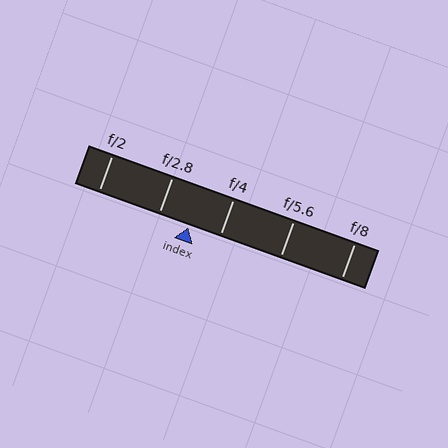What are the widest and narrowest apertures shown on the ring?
The widest aperture shown is f/2 and the narrowest is f/8.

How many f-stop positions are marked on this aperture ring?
There are 5 f-stop positions marked.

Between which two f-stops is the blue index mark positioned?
The index mark is between f/2.8 and f/4.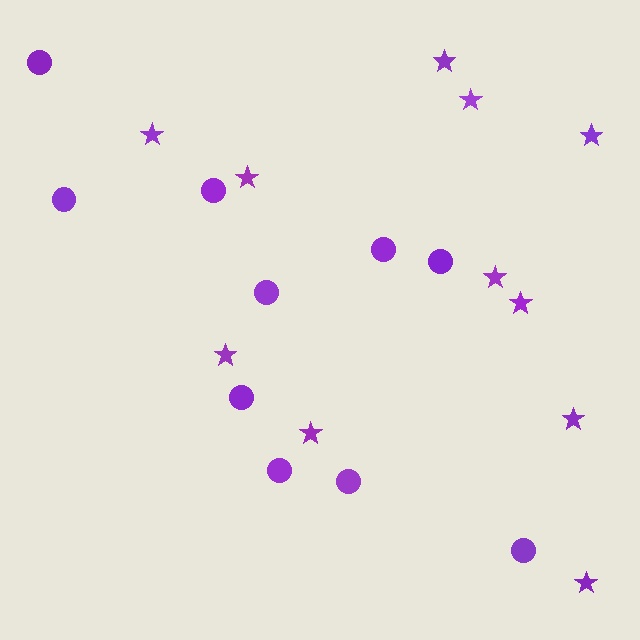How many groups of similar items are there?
There are 2 groups: one group of circles (10) and one group of stars (11).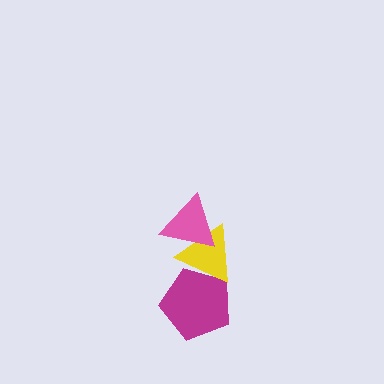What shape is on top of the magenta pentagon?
The yellow triangle is on top of the magenta pentagon.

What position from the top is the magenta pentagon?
The magenta pentagon is 3rd from the top.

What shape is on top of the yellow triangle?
The pink triangle is on top of the yellow triangle.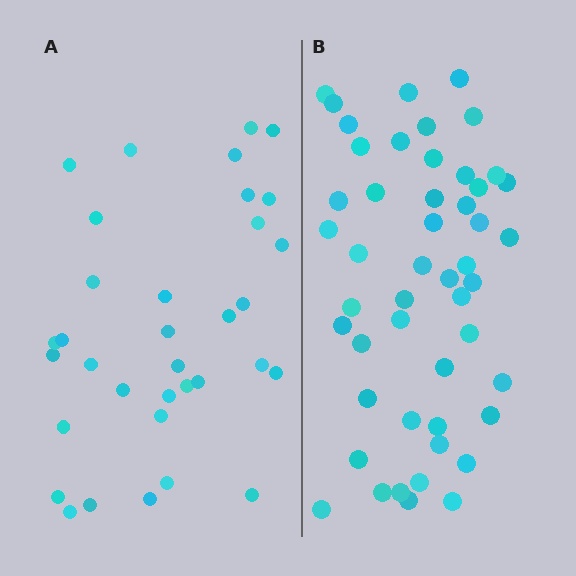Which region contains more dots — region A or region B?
Region B (the right region) has more dots.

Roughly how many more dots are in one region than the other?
Region B has approximately 15 more dots than region A.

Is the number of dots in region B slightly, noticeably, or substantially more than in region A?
Region B has noticeably more, but not dramatically so. The ratio is roughly 1.4 to 1.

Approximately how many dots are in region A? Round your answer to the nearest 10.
About 30 dots. (The exact count is 34, which rounds to 30.)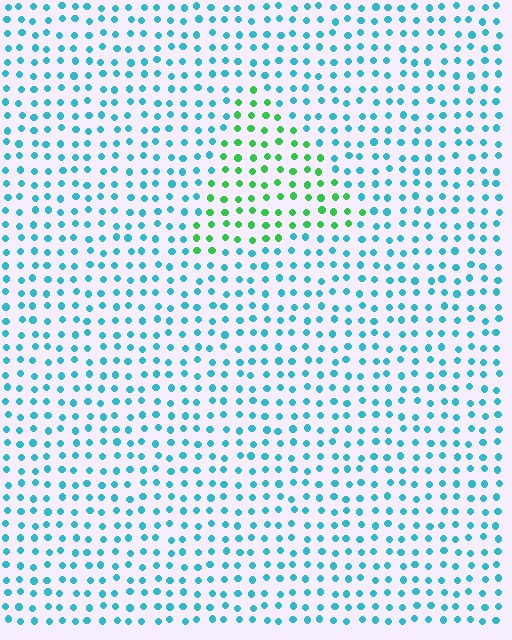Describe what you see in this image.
The image is filled with small cyan elements in a uniform arrangement. A triangle-shaped region is visible where the elements are tinted to a slightly different hue, forming a subtle color boundary.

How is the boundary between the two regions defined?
The boundary is defined purely by a slight shift in hue (about 56 degrees). Spacing, size, and orientation are identical on both sides.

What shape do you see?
I see a triangle.